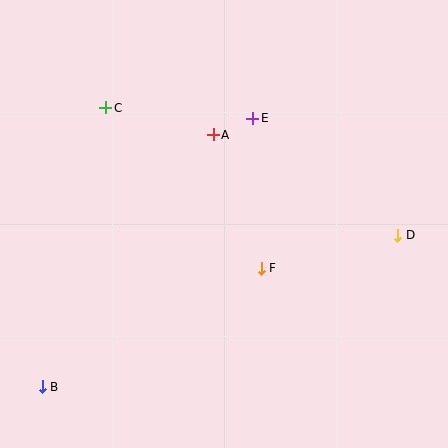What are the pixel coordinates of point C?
Point C is at (106, 108).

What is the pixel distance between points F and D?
The distance between F and D is 140 pixels.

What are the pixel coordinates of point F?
Point F is at (261, 268).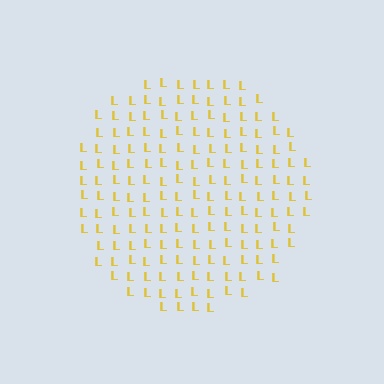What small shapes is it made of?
It is made of small letter L's.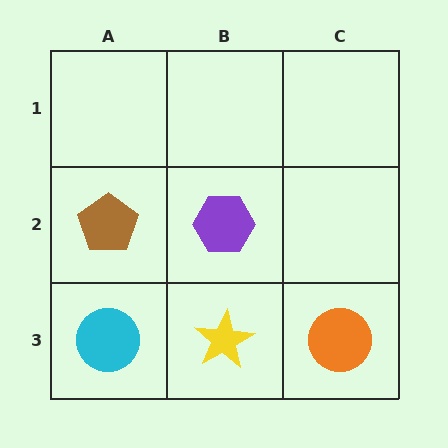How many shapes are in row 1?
0 shapes.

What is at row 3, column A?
A cyan circle.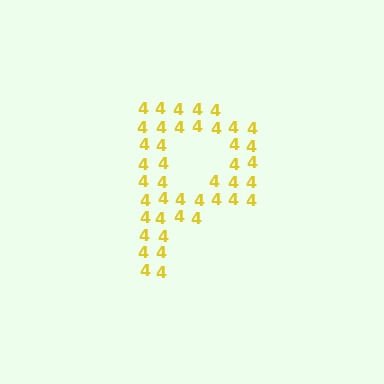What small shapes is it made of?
It is made of small digit 4's.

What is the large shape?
The large shape is the letter P.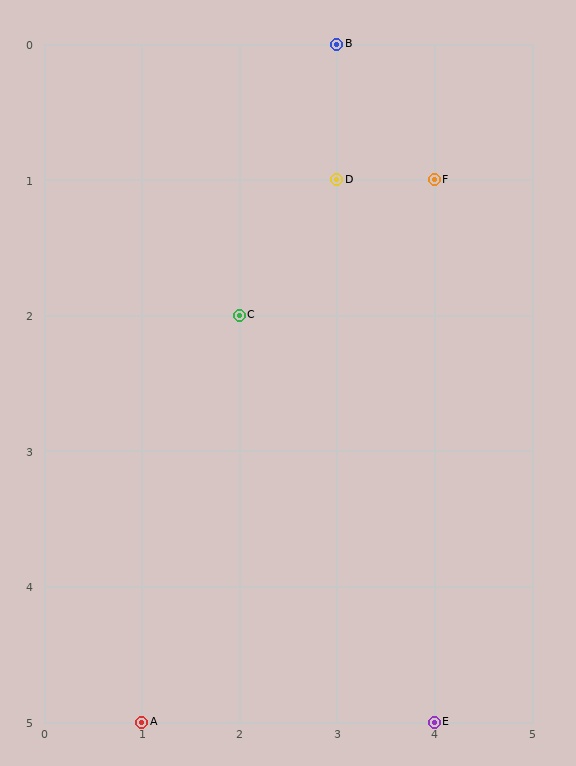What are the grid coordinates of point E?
Point E is at grid coordinates (4, 5).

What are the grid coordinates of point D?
Point D is at grid coordinates (3, 1).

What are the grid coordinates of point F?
Point F is at grid coordinates (4, 1).